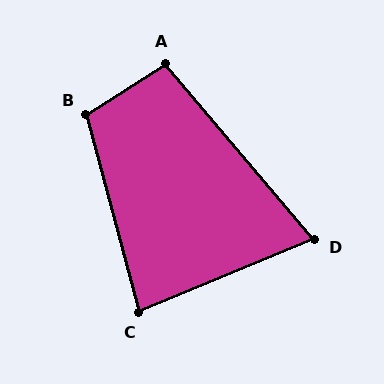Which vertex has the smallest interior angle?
D, at approximately 72 degrees.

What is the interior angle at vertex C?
Approximately 83 degrees (acute).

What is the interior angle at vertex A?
Approximately 97 degrees (obtuse).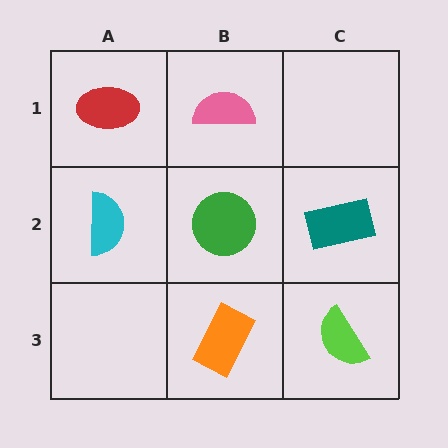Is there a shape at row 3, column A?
No, that cell is empty.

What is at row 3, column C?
A lime semicircle.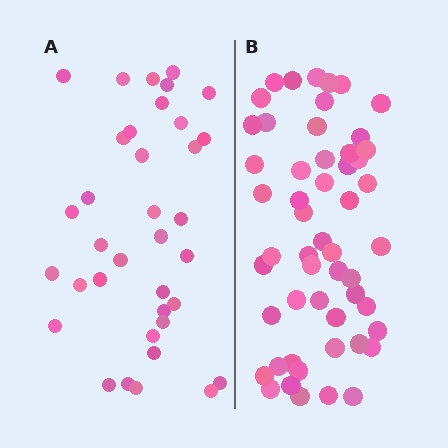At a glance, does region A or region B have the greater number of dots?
Region B (the right region) has more dots.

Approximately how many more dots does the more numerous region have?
Region B has approximately 15 more dots than region A.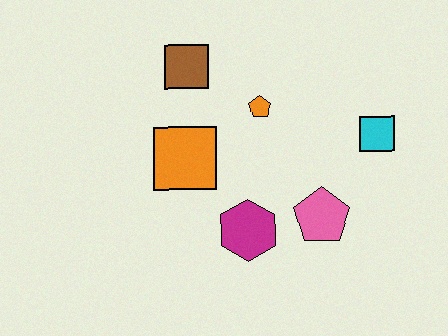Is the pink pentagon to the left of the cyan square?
Yes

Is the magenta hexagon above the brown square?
No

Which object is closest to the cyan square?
The pink pentagon is closest to the cyan square.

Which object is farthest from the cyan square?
The brown square is farthest from the cyan square.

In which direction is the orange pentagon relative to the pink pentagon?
The orange pentagon is above the pink pentagon.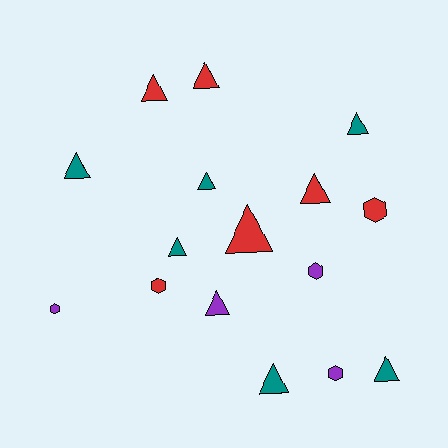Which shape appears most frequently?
Triangle, with 11 objects.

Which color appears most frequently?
Red, with 6 objects.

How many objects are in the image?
There are 16 objects.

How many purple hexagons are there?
There are 3 purple hexagons.